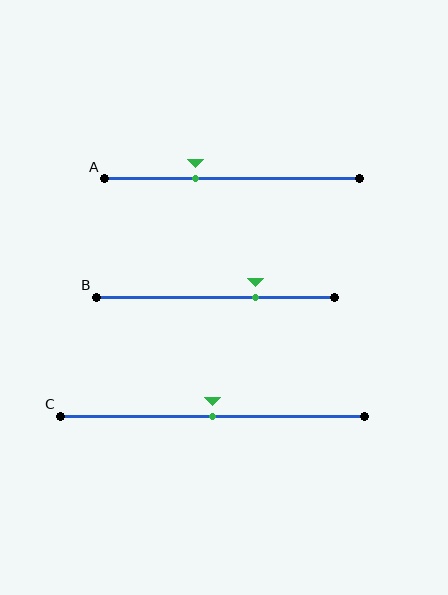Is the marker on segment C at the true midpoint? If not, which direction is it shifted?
Yes, the marker on segment C is at the true midpoint.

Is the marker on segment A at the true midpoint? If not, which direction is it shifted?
No, the marker on segment A is shifted to the left by about 14% of the segment length.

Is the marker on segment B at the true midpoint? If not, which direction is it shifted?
No, the marker on segment B is shifted to the right by about 17% of the segment length.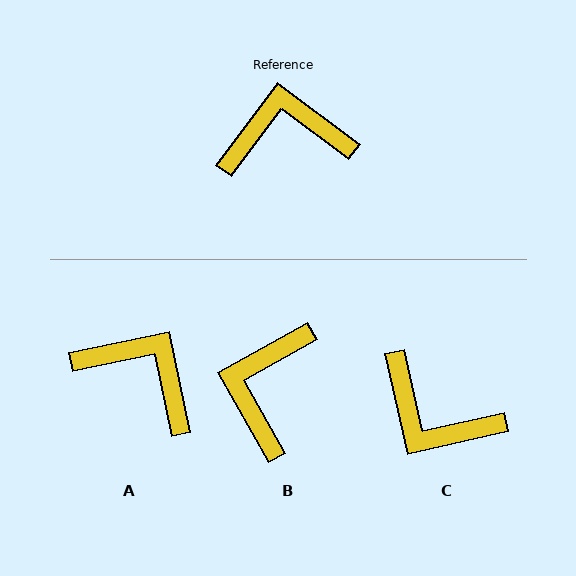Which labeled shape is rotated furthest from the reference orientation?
C, about 140 degrees away.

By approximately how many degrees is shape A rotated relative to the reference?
Approximately 42 degrees clockwise.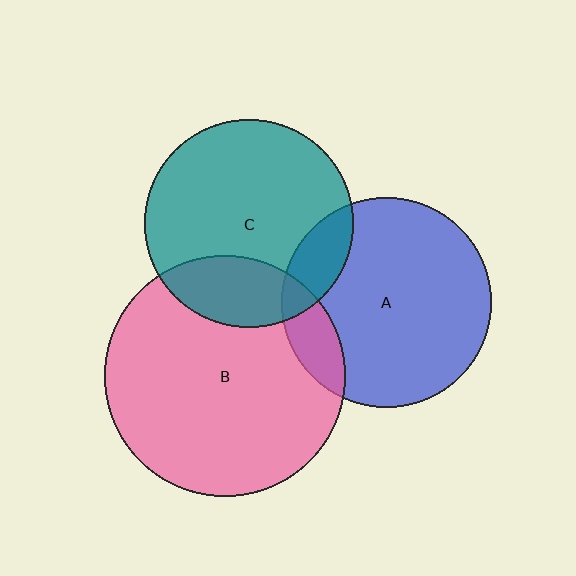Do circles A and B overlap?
Yes.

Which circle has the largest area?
Circle B (pink).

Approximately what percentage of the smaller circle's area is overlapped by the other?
Approximately 15%.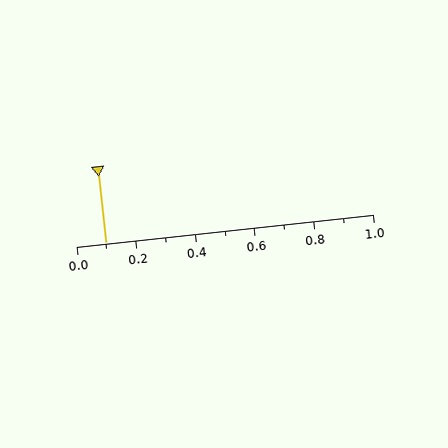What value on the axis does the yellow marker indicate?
The marker indicates approximately 0.1.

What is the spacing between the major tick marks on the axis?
The major ticks are spaced 0.2 apart.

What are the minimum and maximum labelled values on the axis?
The axis runs from 0.0 to 1.0.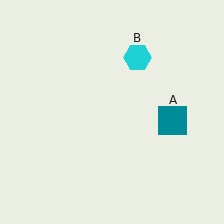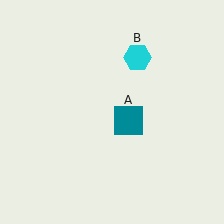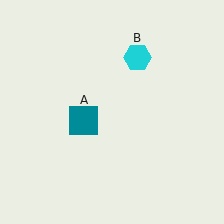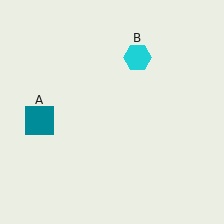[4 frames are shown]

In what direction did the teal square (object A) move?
The teal square (object A) moved left.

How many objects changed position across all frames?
1 object changed position: teal square (object A).